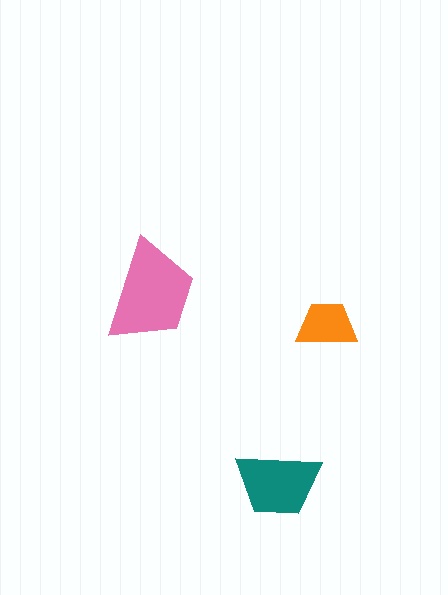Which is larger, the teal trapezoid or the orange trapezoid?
The teal one.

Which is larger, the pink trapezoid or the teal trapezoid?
The pink one.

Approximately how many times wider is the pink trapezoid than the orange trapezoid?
About 1.5 times wider.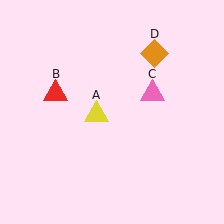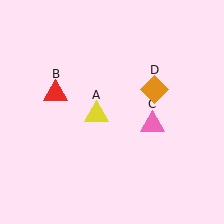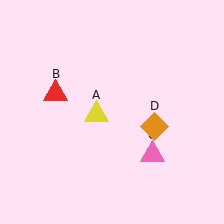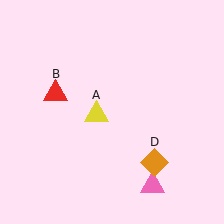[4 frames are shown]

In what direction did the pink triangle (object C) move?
The pink triangle (object C) moved down.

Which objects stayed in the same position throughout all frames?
Yellow triangle (object A) and red triangle (object B) remained stationary.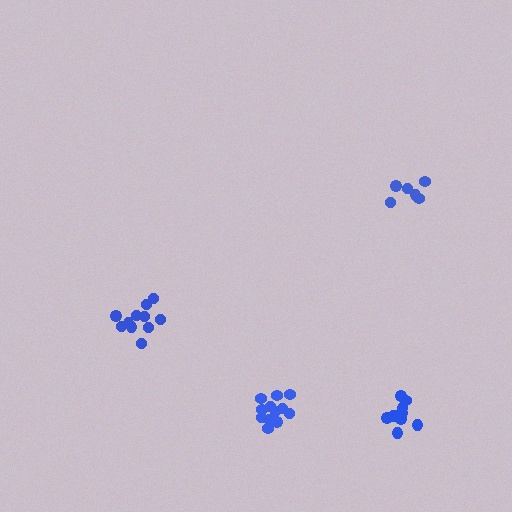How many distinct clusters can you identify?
There are 4 distinct clusters.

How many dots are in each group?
Group 1: 12 dots, Group 2: 12 dots, Group 3: 11 dots, Group 4: 6 dots (41 total).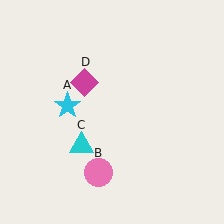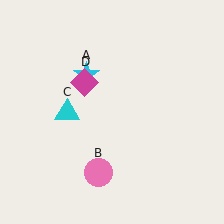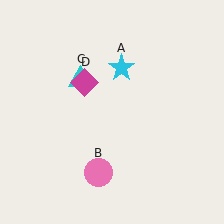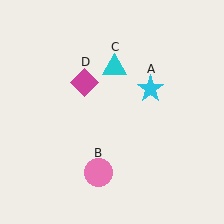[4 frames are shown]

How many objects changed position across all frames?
2 objects changed position: cyan star (object A), cyan triangle (object C).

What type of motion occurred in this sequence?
The cyan star (object A), cyan triangle (object C) rotated clockwise around the center of the scene.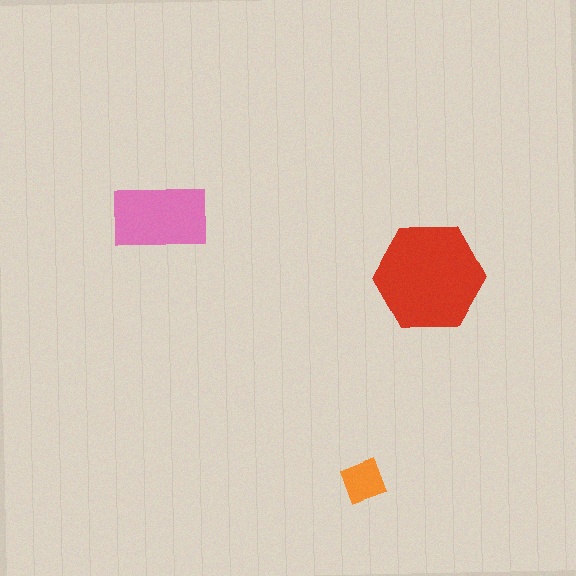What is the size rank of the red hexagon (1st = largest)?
1st.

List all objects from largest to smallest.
The red hexagon, the pink rectangle, the orange square.